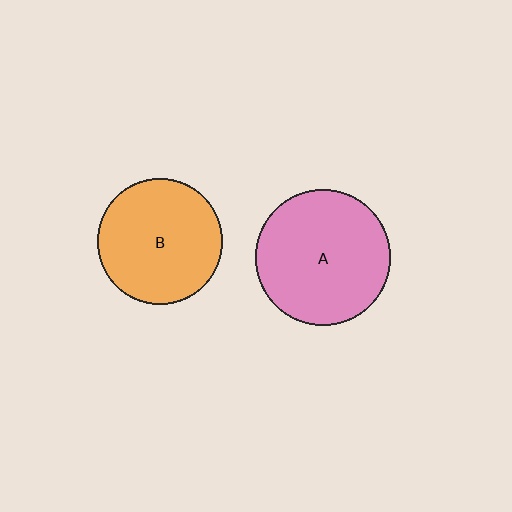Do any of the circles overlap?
No, none of the circles overlap.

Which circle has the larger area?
Circle A (pink).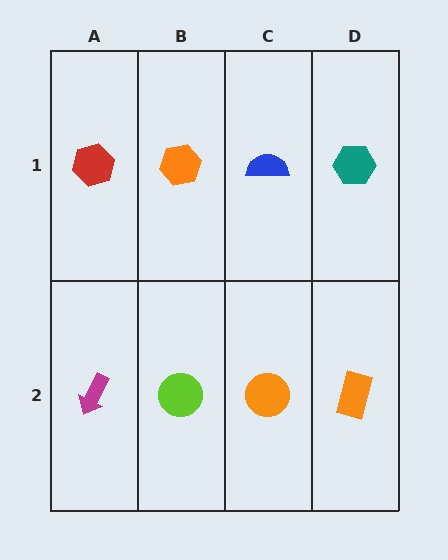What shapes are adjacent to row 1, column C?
An orange circle (row 2, column C), an orange hexagon (row 1, column B), a teal hexagon (row 1, column D).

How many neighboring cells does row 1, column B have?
3.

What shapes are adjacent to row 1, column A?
A magenta arrow (row 2, column A), an orange hexagon (row 1, column B).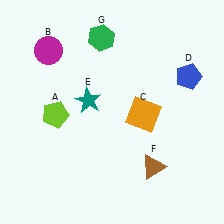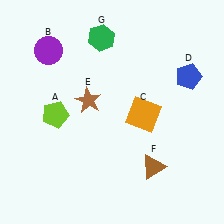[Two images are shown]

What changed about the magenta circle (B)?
In Image 1, B is magenta. In Image 2, it changed to purple.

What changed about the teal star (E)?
In Image 1, E is teal. In Image 2, it changed to brown.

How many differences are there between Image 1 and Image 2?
There are 2 differences between the two images.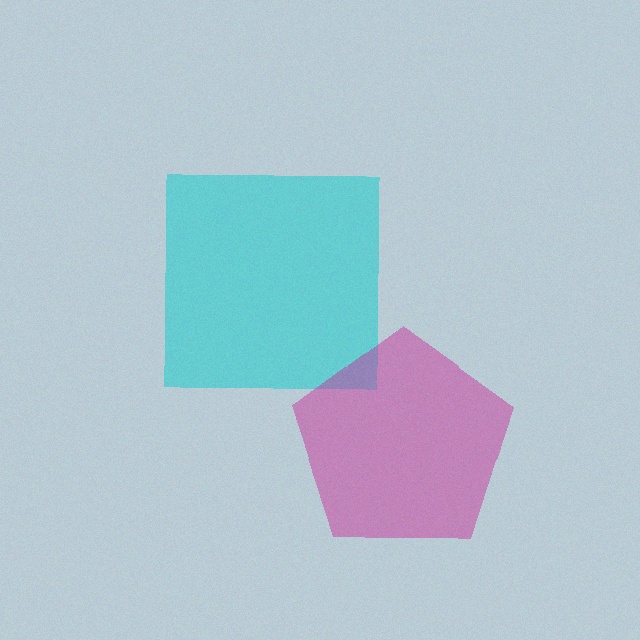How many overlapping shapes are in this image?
There are 2 overlapping shapes in the image.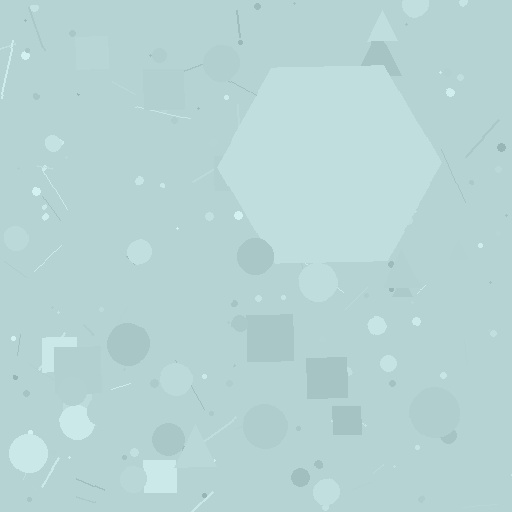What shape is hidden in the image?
A hexagon is hidden in the image.